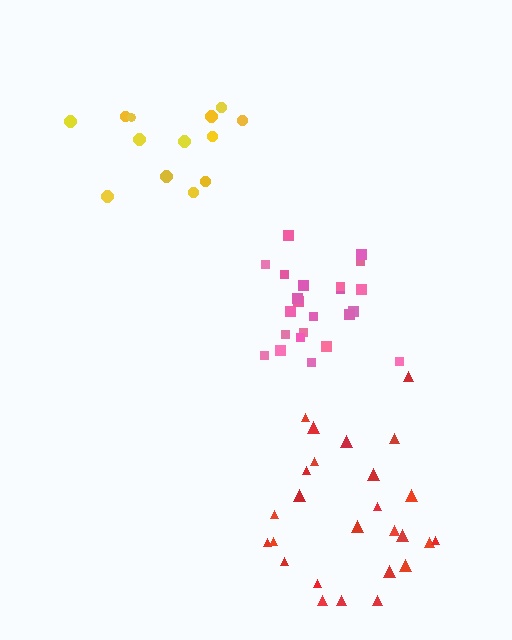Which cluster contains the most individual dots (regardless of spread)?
Red (26).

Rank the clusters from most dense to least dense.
pink, red, yellow.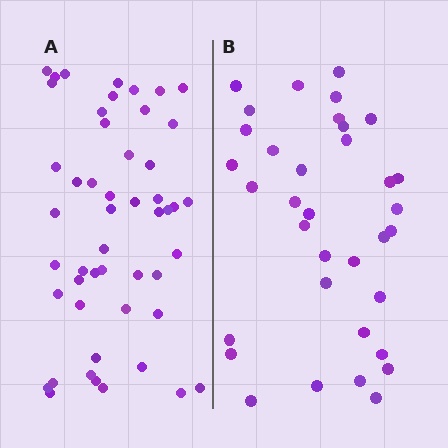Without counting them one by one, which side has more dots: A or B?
Region A (the left region) has more dots.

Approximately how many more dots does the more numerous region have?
Region A has approximately 15 more dots than region B.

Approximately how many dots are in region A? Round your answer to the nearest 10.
About 50 dots.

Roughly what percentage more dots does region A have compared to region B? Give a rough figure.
About 45% more.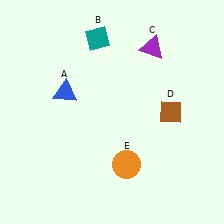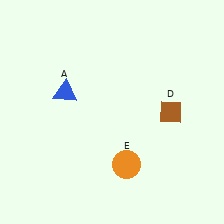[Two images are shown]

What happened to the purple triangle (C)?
The purple triangle (C) was removed in Image 2. It was in the top-right area of Image 1.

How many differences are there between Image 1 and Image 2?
There are 2 differences between the two images.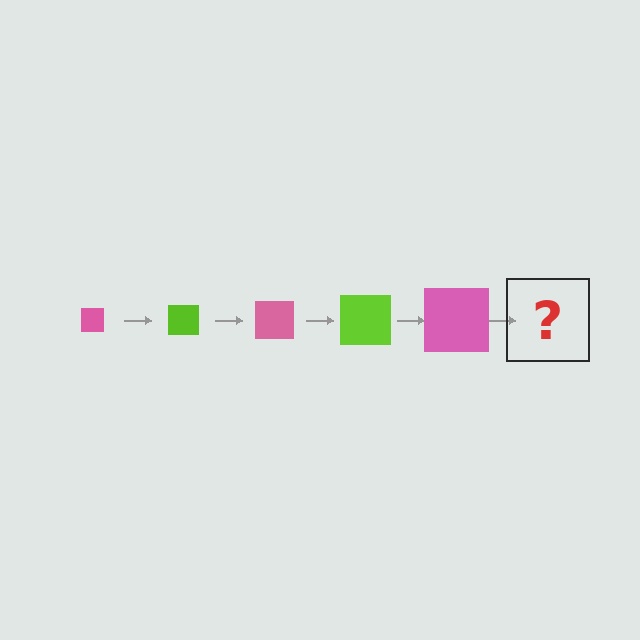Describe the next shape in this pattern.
It should be a lime square, larger than the previous one.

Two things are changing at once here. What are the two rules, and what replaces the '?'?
The two rules are that the square grows larger each step and the color cycles through pink and lime. The '?' should be a lime square, larger than the previous one.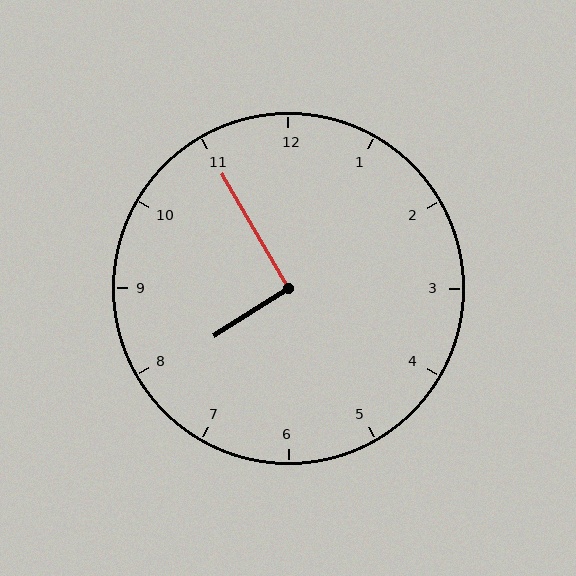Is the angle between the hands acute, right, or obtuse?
It is right.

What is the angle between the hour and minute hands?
Approximately 92 degrees.